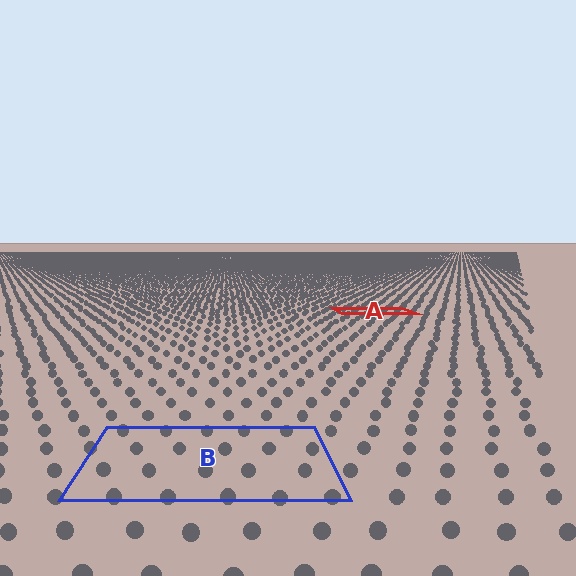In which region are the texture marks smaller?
The texture marks are smaller in region A, because it is farther away.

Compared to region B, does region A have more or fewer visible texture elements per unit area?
Region A has more texture elements per unit area — they are packed more densely because it is farther away.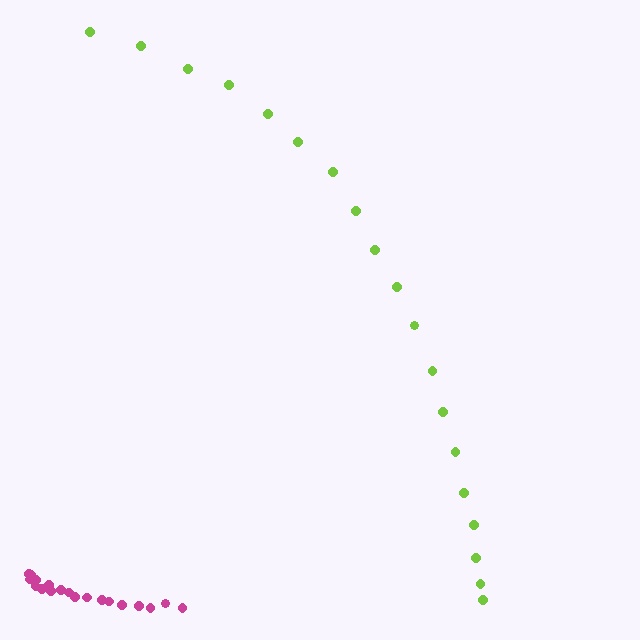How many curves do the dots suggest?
There are 2 distinct paths.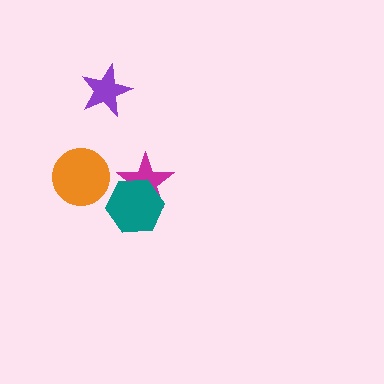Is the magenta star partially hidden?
Yes, it is partially covered by another shape.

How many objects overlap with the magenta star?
1 object overlaps with the magenta star.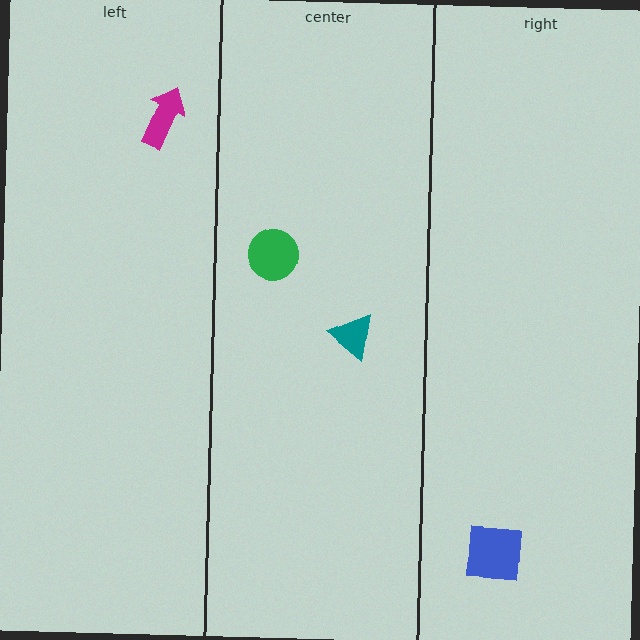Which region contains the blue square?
The right region.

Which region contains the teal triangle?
The center region.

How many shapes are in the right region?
1.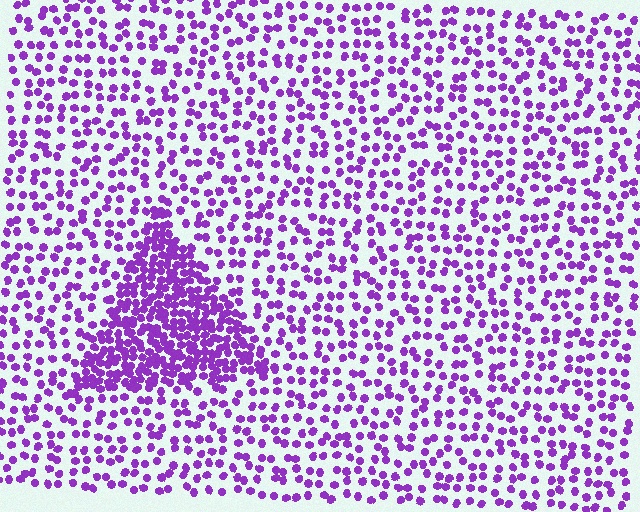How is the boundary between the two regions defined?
The boundary is defined by a change in element density (approximately 2.5x ratio). All elements are the same color, size, and shape.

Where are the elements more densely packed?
The elements are more densely packed inside the triangle boundary.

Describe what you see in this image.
The image contains small purple elements arranged at two different densities. A triangle-shaped region is visible where the elements are more densely packed than the surrounding area.